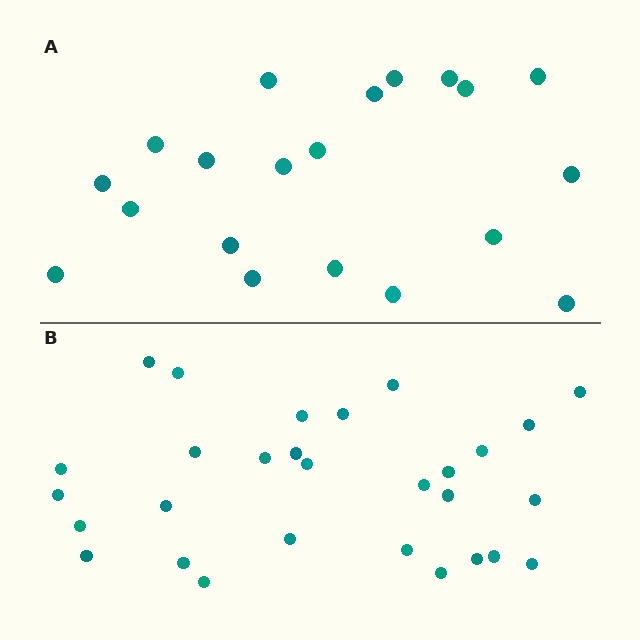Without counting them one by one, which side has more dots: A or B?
Region B (the bottom region) has more dots.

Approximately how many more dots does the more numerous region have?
Region B has roughly 8 or so more dots than region A.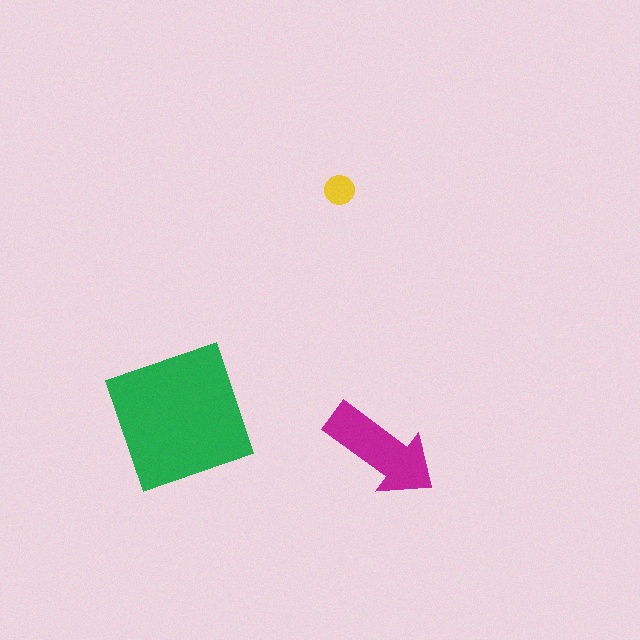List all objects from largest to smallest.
The green square, the magenta arrow, the yellow circle.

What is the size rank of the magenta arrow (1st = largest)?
2nd.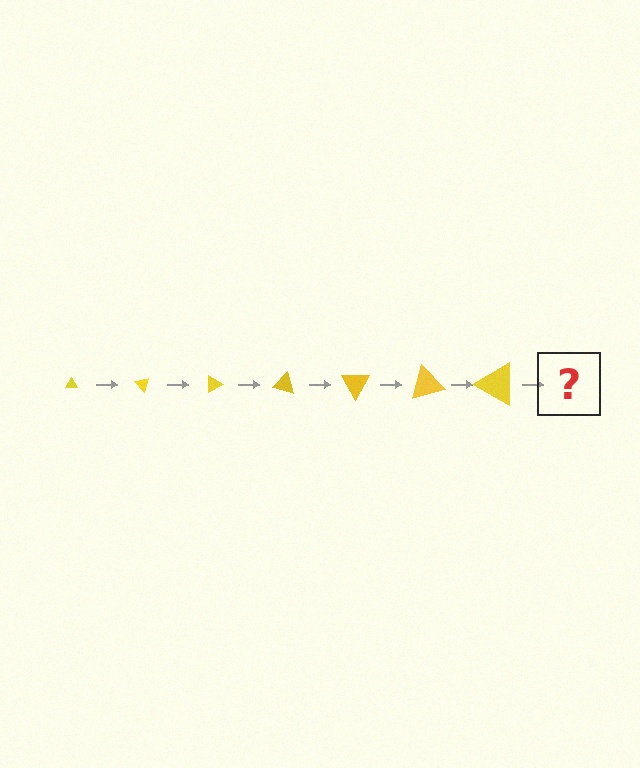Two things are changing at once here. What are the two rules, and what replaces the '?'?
The two rules are that the triangle grows larger each step and it rotates 45 degrees each step. The '?' should be a triangle, larger than the previous one and rotated 315 degrees from the start.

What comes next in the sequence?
The next element should be a triangle, larger than the previous one and rotated 315 degrees from the start.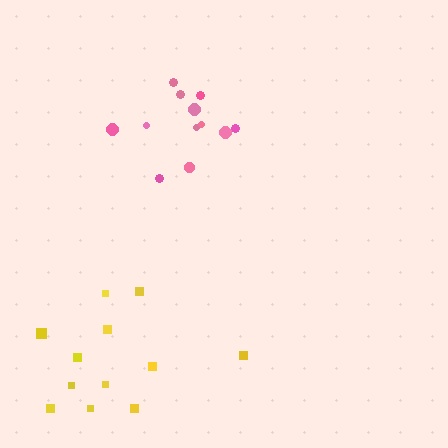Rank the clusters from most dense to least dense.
pink, yellow.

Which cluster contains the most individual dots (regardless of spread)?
Pink (12).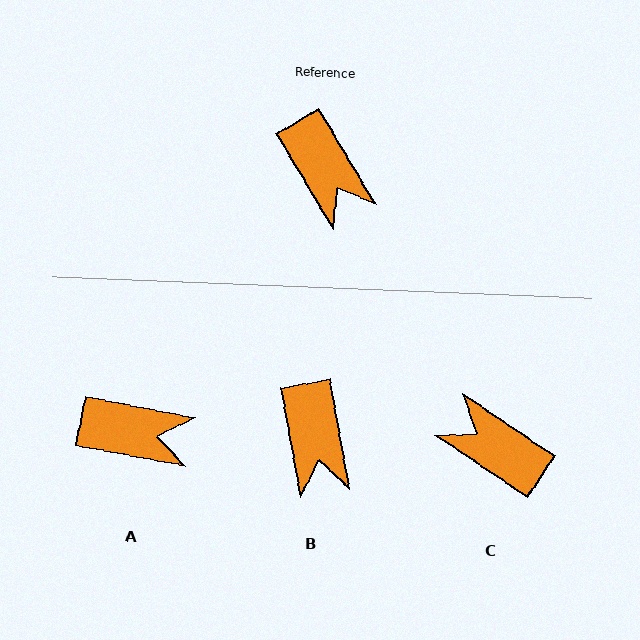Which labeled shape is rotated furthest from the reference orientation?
C, about 155 degrees away.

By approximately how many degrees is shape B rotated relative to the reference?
Approximately 21 degrees clockwise.